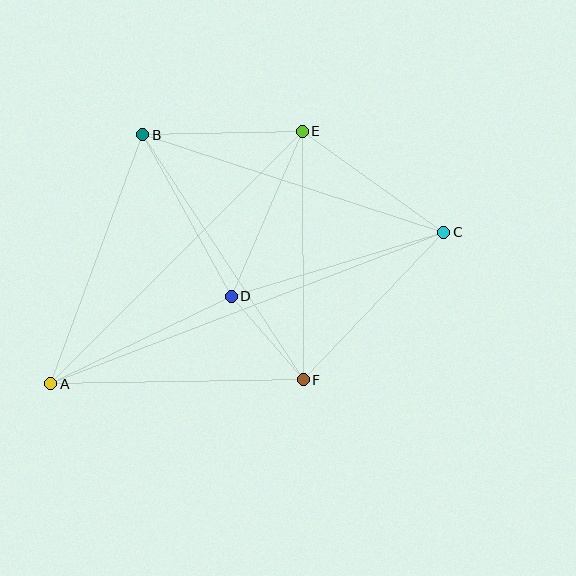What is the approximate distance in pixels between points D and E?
The distance between D and E is approximately 179 pixels.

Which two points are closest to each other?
Points D and F are closest to each other.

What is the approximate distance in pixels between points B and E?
The distance between B and E is approximately 159 pixels.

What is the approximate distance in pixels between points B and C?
The distance between B and C is approximately 316 pixels.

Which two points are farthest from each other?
Points A and C are farthest from each other.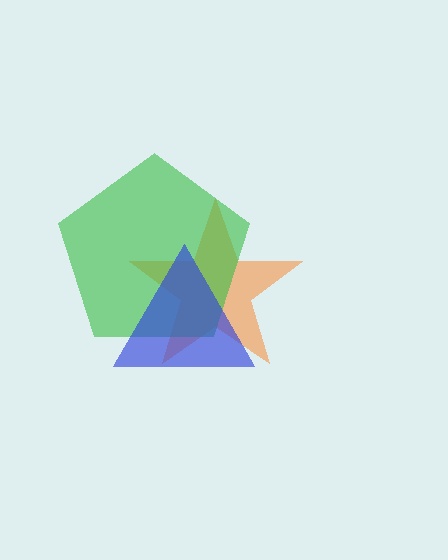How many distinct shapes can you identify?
There are 3 distinct shapes: an orange star, a green pentagon, a blue triangle.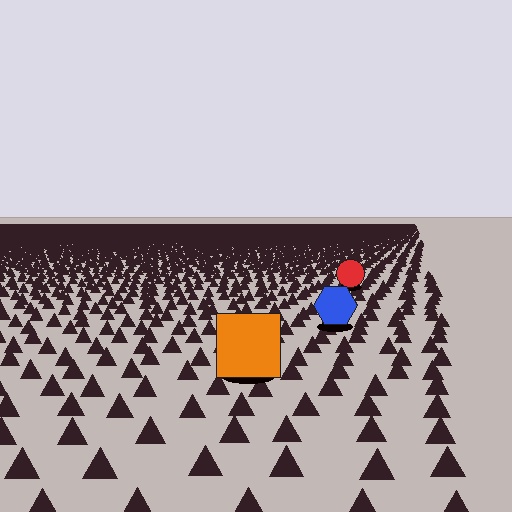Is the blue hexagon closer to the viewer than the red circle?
Yes. The blue hexagon is closer — you can tell from the texture gradient: the ground texture is coarser near it.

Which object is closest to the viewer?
The orange square is closest. The texture marks near it are larger and more spread out.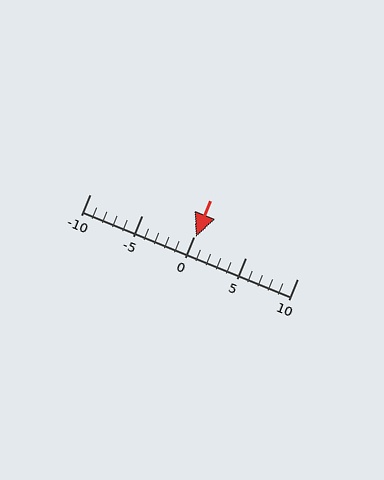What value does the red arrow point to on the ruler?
The red arrow points to approximately 0.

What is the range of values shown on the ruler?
The ruler shows values from -10 to 10.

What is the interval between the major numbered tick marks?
The major tick marks are spaced 5 units apart.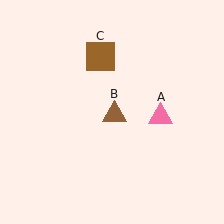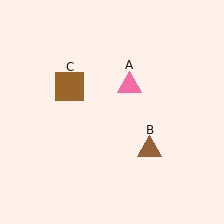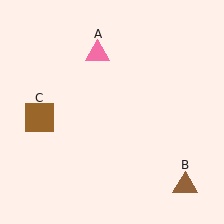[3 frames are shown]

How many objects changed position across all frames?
3 objects changed position: pink triangle (object A), brown triangle (object B), brown square (object C).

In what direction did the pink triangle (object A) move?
The pink triangle (object A) moved up and to the left.